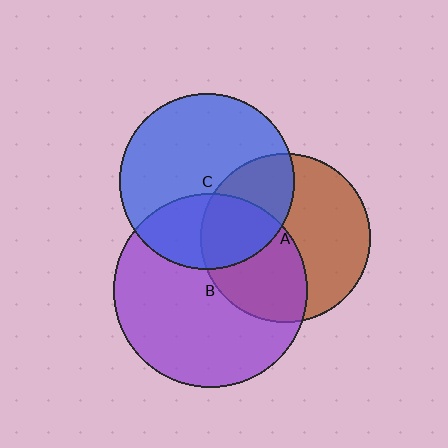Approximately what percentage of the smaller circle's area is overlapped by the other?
Approximately 35%.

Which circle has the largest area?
Circle B (purple).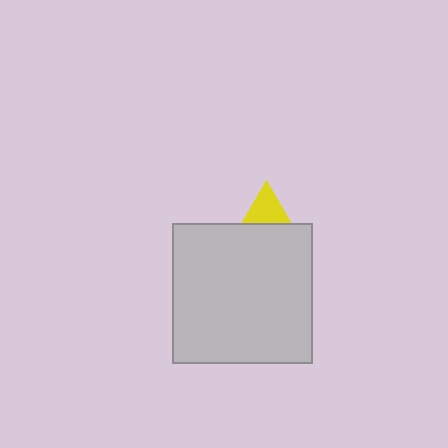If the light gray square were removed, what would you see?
You would see the complete yellow triangle.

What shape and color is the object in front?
The object in front is a light gray square.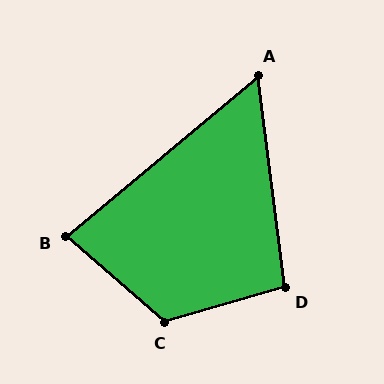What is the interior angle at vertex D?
Approximately 99 degrees (obtuse).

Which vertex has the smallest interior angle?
A, at approximately 58 degrees.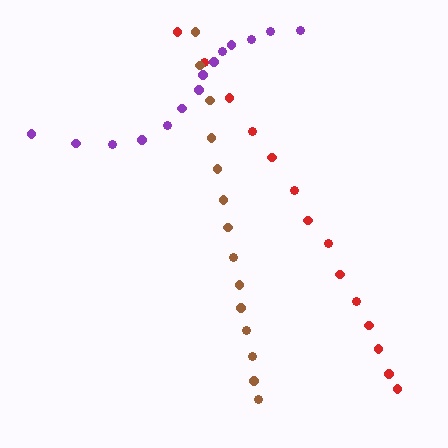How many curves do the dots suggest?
There are 3 distinct paths.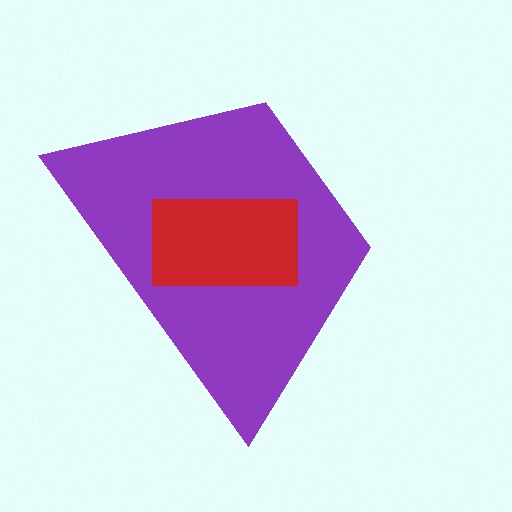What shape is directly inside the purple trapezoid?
The red rectangle.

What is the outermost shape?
The purple trapezoid.